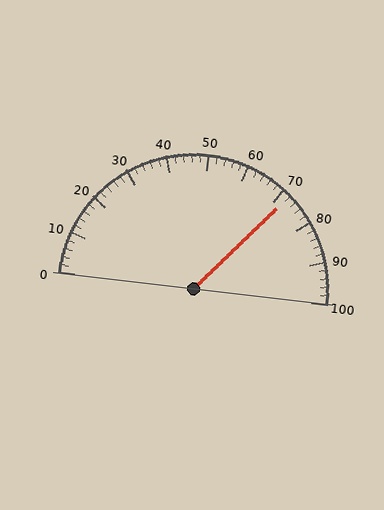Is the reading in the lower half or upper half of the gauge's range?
The reading is in the upper half of the range (0 to 100).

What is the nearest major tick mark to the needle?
The nearest major tick mark is 70.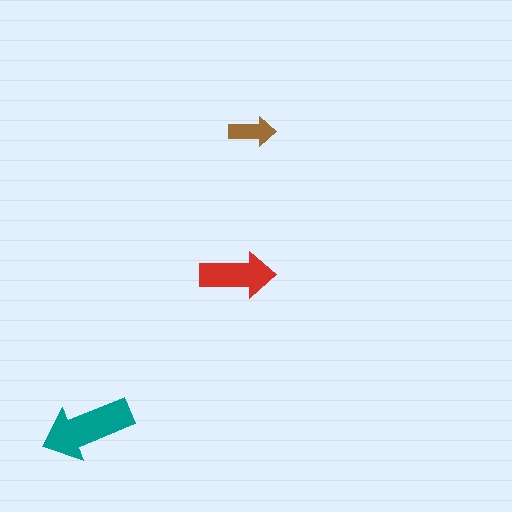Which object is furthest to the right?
The brown arrow is rightmost.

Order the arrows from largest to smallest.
the teal one, the red one, the brown one.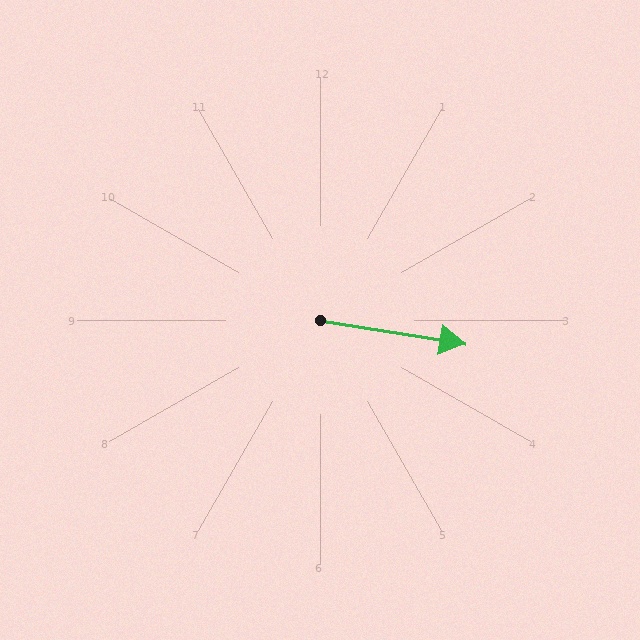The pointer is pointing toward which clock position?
Roughly 3 o'clock.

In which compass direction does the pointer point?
East.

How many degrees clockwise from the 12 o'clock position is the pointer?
Approximately 99 degrees.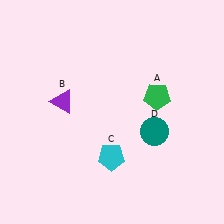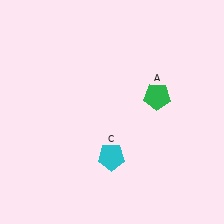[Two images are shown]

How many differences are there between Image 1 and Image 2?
There are 2 differences between the two images.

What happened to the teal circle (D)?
The teal circle (D) was removed in Image 2. It was in the bottom-right area of Image 1.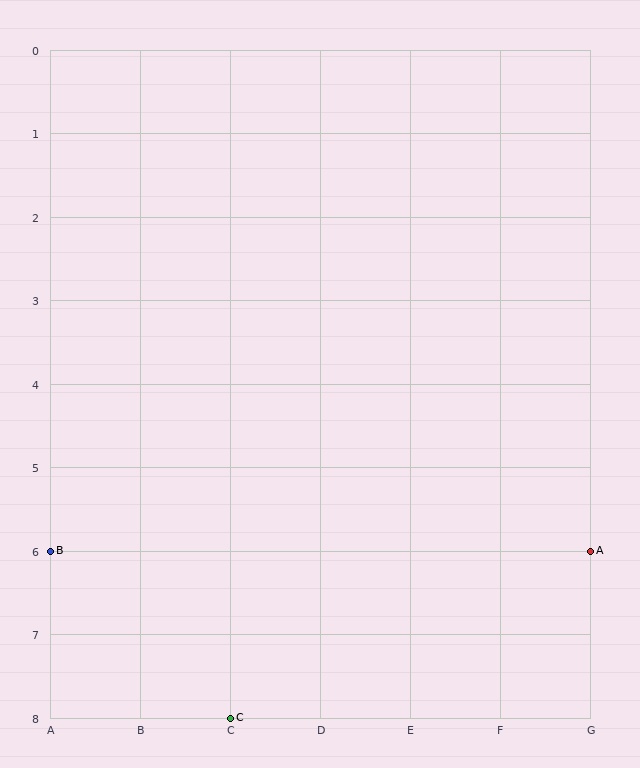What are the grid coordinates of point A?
Point A is at grid coordinates (G, 6).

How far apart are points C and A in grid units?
Points C and A are 4 columns and 2 rows apart (about 4.5 grid units diagonally).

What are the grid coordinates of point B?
Point B is at grid coordinates (A, 6).